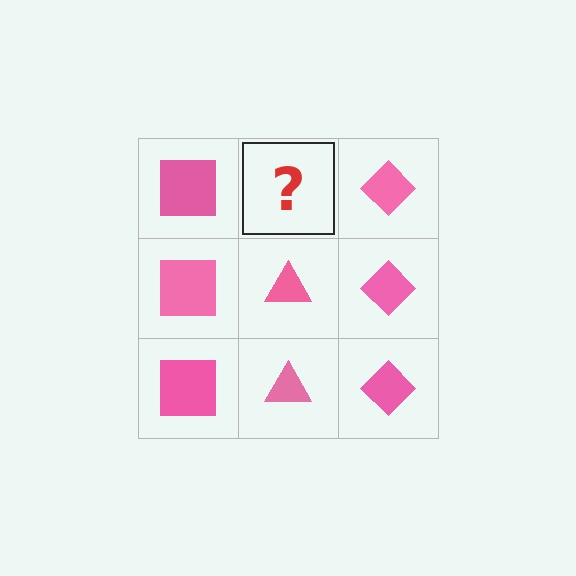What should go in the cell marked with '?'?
The missing cell should contain a pink triangle.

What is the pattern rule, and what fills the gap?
The rule is that each column has a consistent shape. The gap should be filled with a pink triangle.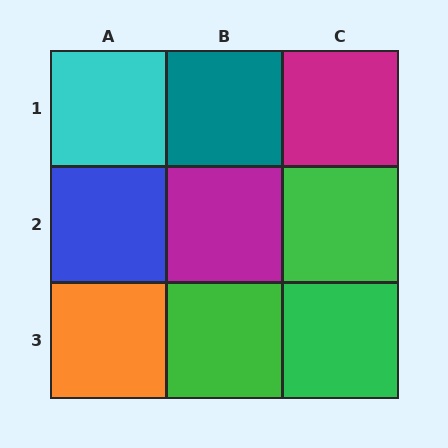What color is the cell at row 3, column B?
Green.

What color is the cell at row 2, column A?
Blue.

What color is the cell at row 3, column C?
Green.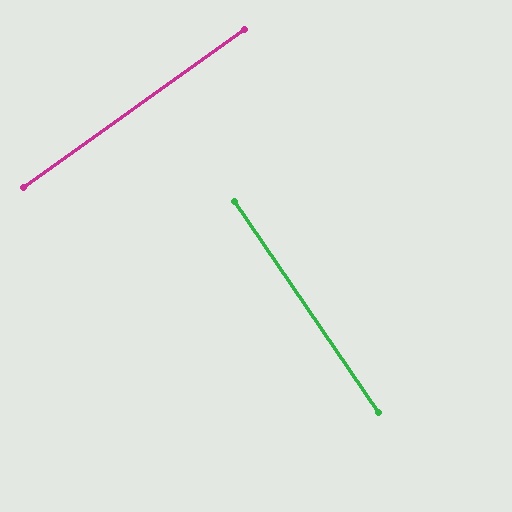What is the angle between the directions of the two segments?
Approximately 89 degrees.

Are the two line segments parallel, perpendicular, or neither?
Perpendicular — they meet at approximately 89°.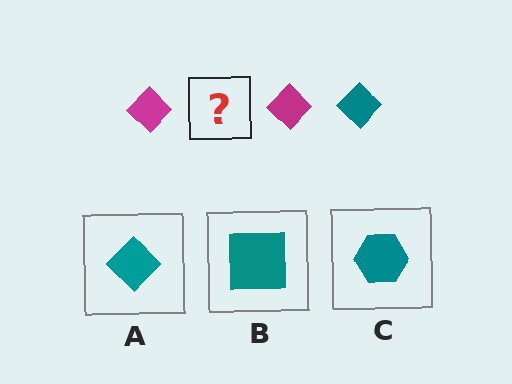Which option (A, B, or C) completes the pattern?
A.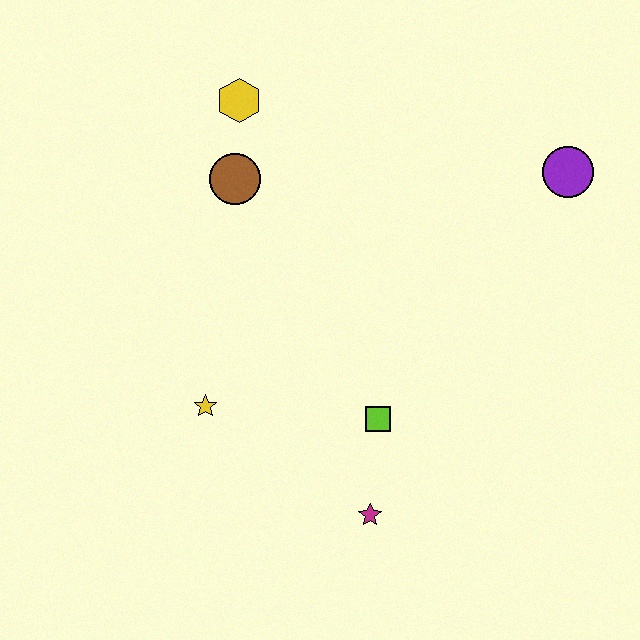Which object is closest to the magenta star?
The lime square is closest to the magenta star.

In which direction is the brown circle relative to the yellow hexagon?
The brown circle is below the yellow hexagon.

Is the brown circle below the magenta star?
No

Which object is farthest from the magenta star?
The yellow hexagon is farthest from the magenta star.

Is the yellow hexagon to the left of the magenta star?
Yes